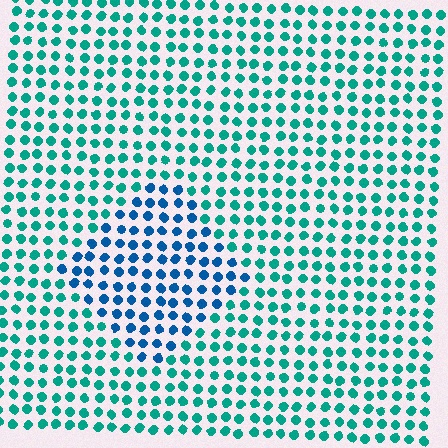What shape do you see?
I see a diamond.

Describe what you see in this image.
The image is filled with small teal elements in a uniform arrangement. A diamond-shaped region is visible where the elements are tinted to a slightly different hue, forming a subtle color boundary.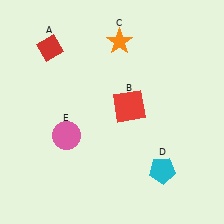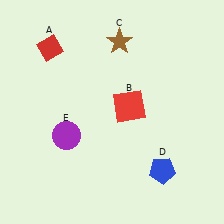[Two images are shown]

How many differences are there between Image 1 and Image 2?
There are 3 differences between the two images.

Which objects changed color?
C changed from orange to brown. D changed from cyan to blue. E changed from pink to purple.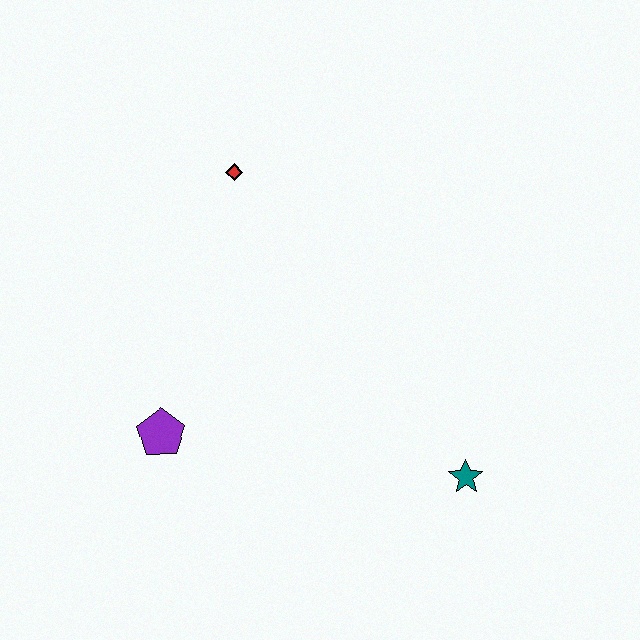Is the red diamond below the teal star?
No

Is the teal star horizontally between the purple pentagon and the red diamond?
No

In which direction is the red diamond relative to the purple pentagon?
The red diamond is above the purple pentagon.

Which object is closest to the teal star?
The purple pentagon is closest to the teal star.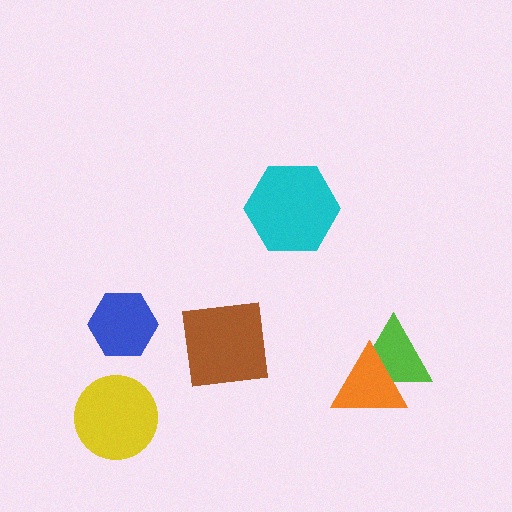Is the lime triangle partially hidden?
Yes, it is partially covered by another shape.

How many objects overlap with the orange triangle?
1 object overlaps with the orange triangle.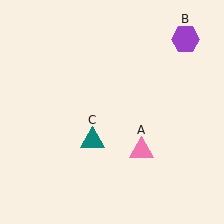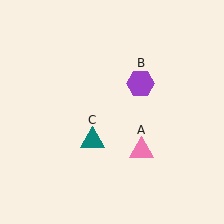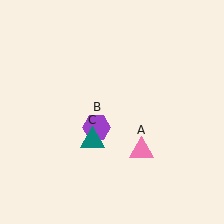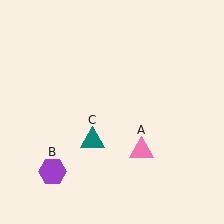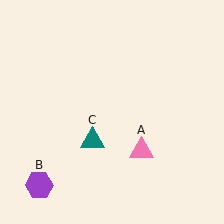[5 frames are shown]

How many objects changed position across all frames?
1 object changed position: purple hexagon (object B).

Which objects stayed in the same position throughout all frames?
Pink triangle (object A) and teal triangle (object C) remained stationary.